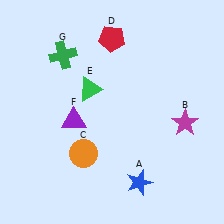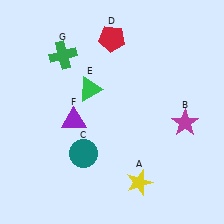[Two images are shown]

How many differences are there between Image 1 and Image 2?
There are 2 differences between the two images.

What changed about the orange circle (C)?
In Image 1, C is orange. In Image 2, it changed to teal.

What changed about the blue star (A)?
In Image 1, A is blue. In Image 2, it changed to yellow.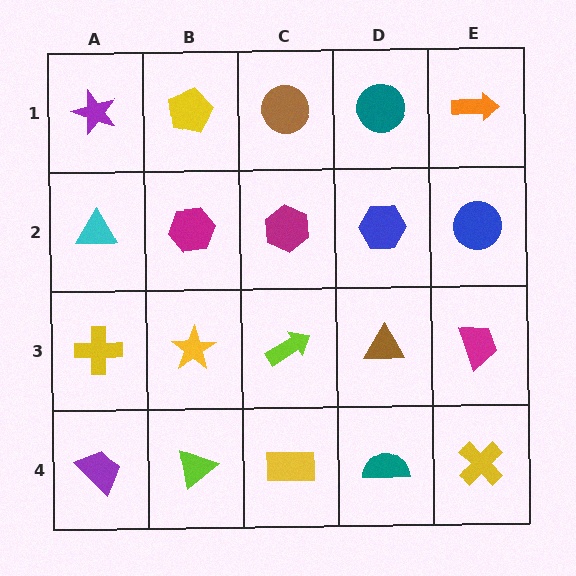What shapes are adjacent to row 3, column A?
A cyan triangle (row 2, column A), a purple trapezoid (row 4, column A), a yellow star (row 3, column B).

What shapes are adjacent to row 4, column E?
A magenta trapezoid (row 3, column E), a teal semicircle (row 4, column D).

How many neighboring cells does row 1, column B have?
3.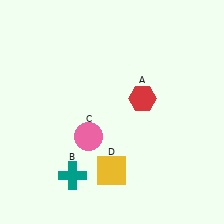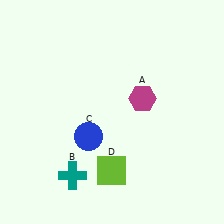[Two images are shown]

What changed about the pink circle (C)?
In Image 1, C is pink. In Image 2, it changed to blue.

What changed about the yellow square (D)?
In Image 1, D is yellow. In Image 2, it changed to lime.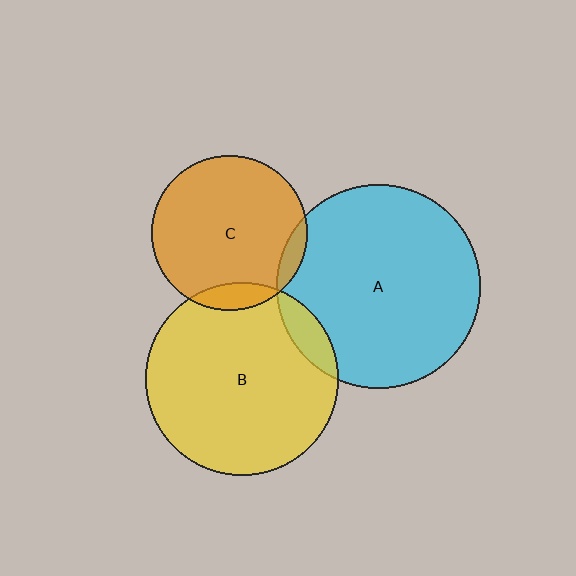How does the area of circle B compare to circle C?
Approximately 1.5 times.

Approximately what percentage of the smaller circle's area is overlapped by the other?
Approximately 5%.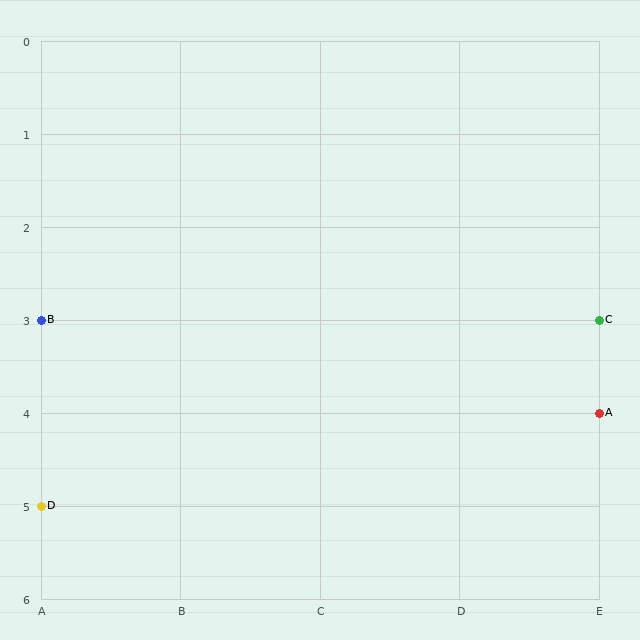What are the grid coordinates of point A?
Point A is at grid coordinates (E, 4).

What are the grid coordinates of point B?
Point B is at grid coordinates (A, 3).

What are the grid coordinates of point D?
Point D is at grid coordinates (A, 5).